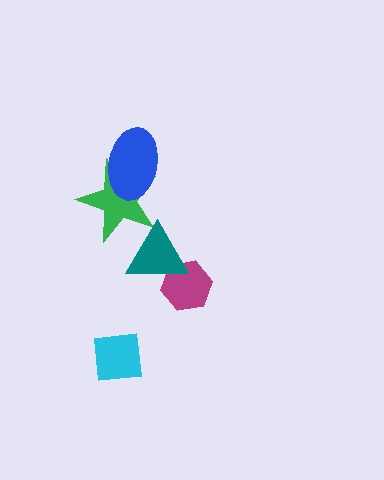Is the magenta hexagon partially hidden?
Yes, it is partially covered by another shape.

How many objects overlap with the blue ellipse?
1 object overlaps with the blue ellipse.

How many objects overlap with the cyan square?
0 objects overlap with the cyan square.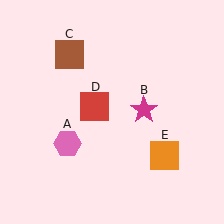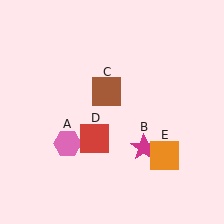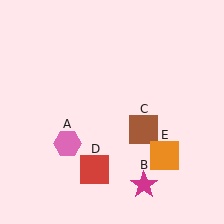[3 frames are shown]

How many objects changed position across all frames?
3 objects changed position: magenta star (object B), brown square (object C), red square (object D).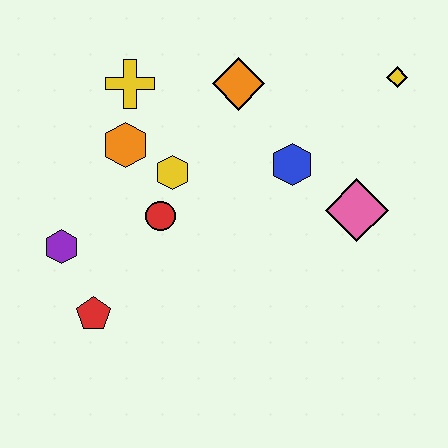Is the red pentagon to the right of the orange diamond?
No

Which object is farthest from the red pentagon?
The yellow diamond is farthest from the red pentagon.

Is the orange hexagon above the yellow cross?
No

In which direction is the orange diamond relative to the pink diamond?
The orange diamond is above the pink diamond.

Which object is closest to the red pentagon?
The purple hexagon is closest to the red pentagon.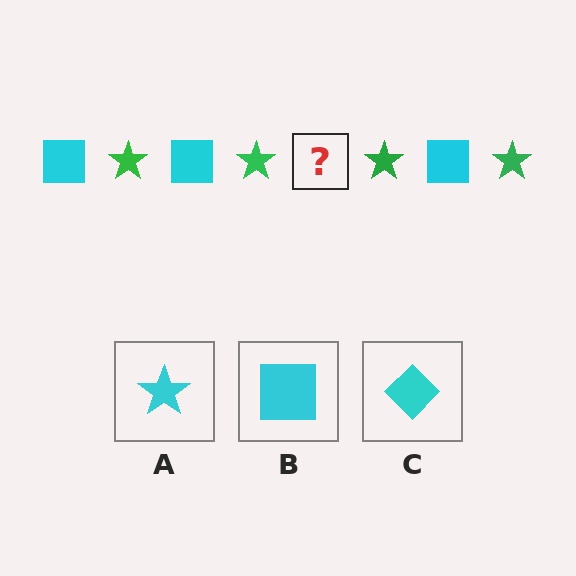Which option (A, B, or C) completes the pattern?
B.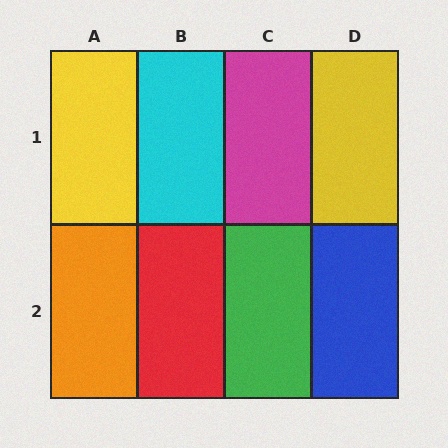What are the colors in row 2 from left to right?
Orange, red, green, blue.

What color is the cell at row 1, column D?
Yellow.